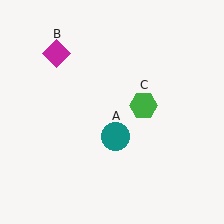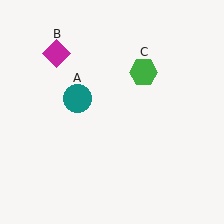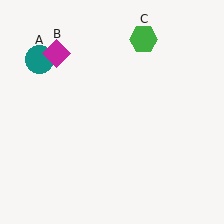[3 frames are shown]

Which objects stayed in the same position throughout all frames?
Magenta diamond (object B) remained stationary.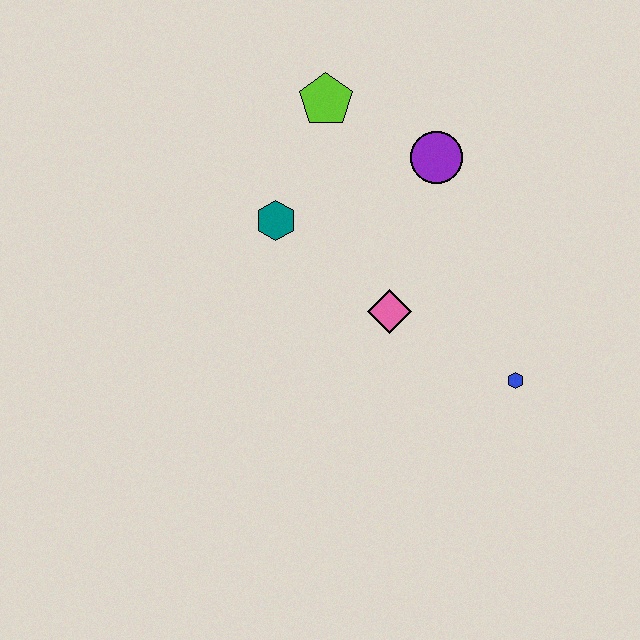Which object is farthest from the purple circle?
The blue hexagon is farthest from the purple circle.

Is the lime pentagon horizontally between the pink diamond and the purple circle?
No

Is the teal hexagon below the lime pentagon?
Yes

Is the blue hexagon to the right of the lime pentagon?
Yes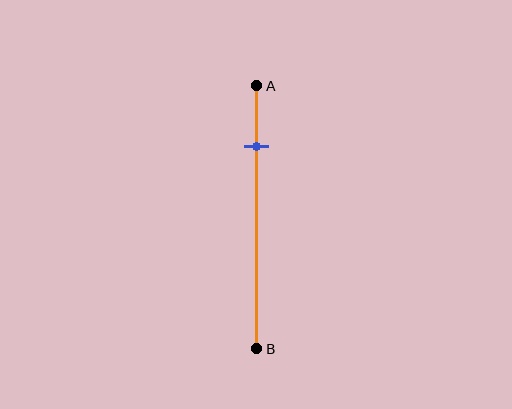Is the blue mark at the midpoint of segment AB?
No, the mark is at about 25% from A, not at the 50% midpoint.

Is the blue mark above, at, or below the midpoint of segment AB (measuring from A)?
The blue mark is above the midpoint of segment AB.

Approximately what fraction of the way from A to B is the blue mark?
The blue mark is approximately 25% of the way from A to B.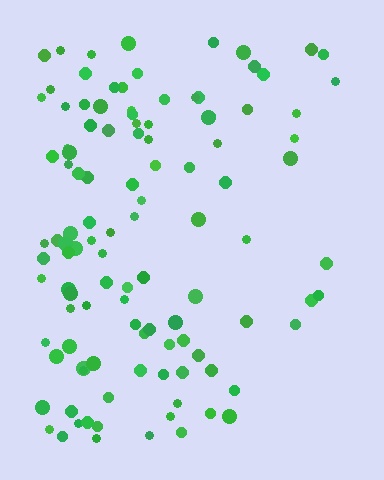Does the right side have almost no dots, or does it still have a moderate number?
Still a moderate number, just noticeably fewer than the left.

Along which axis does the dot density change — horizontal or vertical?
Horizontal.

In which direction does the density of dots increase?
From right to left, with the left side densest.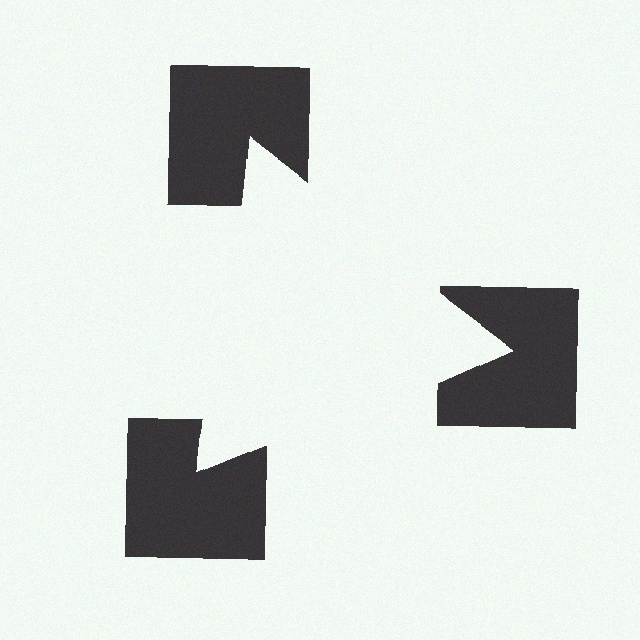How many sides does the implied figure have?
3 sides.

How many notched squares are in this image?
There are 3 — one at each vertex of the illusory triangle.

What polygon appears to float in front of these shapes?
An illusory triangle — its edges are inferred from the aligned wedge cuts in the notched squares, not physically drawn.